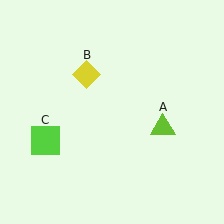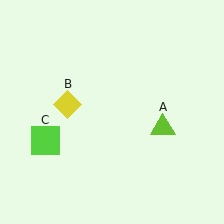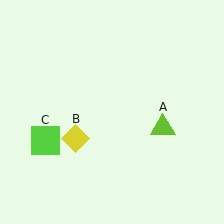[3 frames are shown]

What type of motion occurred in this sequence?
The yellow diamond (object B) rotated counterclockwise around the center of the scene.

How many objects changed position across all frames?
1 object changed position: yellow diamond (object B).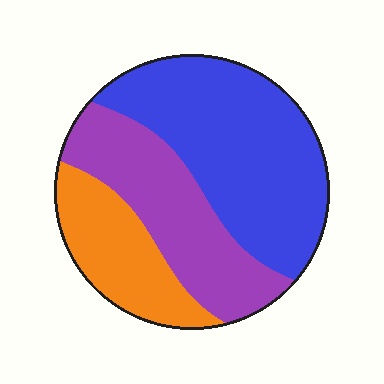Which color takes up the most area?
Blue, at roughly 45%.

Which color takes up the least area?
Orange, at roughly 20%.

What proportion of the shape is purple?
Purple takes up between a sixth and a third of the shape.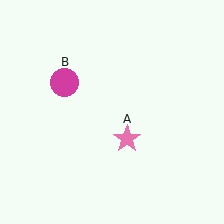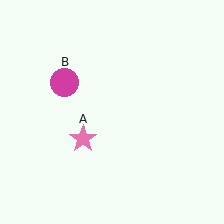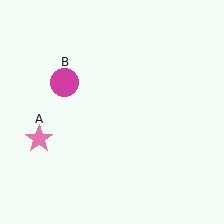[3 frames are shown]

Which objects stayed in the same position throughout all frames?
Magenta circle (object B) remained stationary.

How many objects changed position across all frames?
1 object changed position: pink star (object A).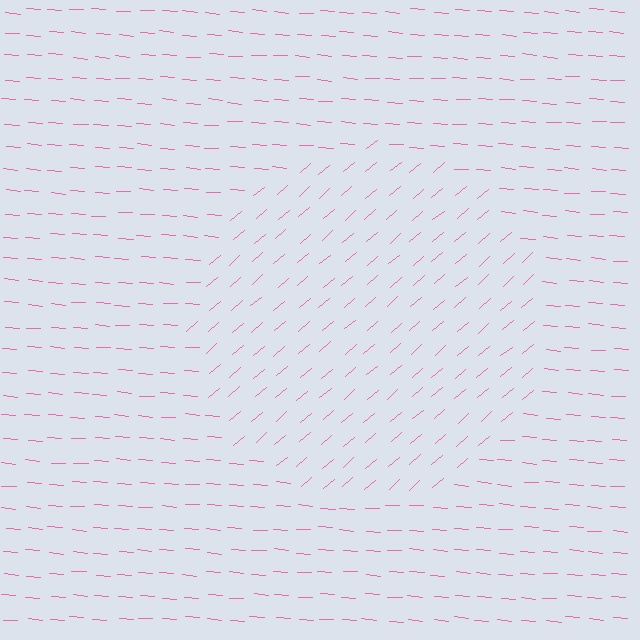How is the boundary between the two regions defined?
The boundary is defined purely by a change in line orientation (approximately 45 degrees difference). All lines are the same color and thickness.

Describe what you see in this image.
The image is filled with small pink line segments. A circle region in the image has lines oriented differently from the surrounding lines, creating a visible texture boundary.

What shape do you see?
I see a circle.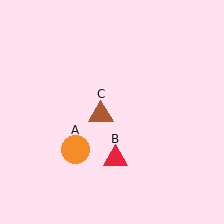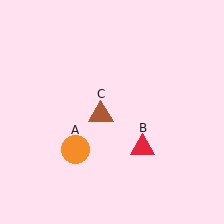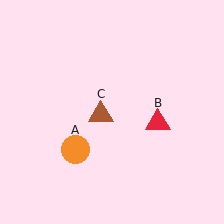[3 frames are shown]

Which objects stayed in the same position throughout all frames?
Orange circle (object A) and brown triangle (object C) remained stationary.